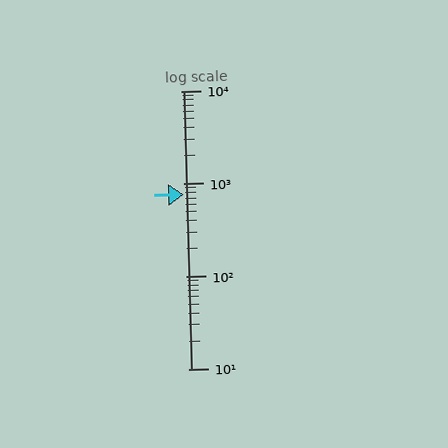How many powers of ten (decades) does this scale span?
The scale spans 3 decades, from 10 to 10000.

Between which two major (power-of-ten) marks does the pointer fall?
The pointer is between 100 and 1000.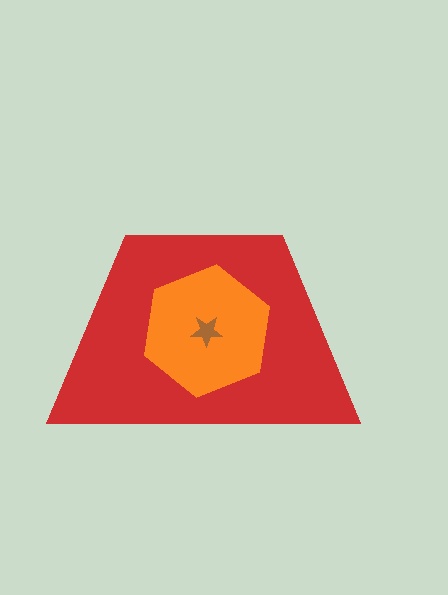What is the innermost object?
The brown star.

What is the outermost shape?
The red trapezoid.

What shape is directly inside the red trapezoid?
The orange hexagon.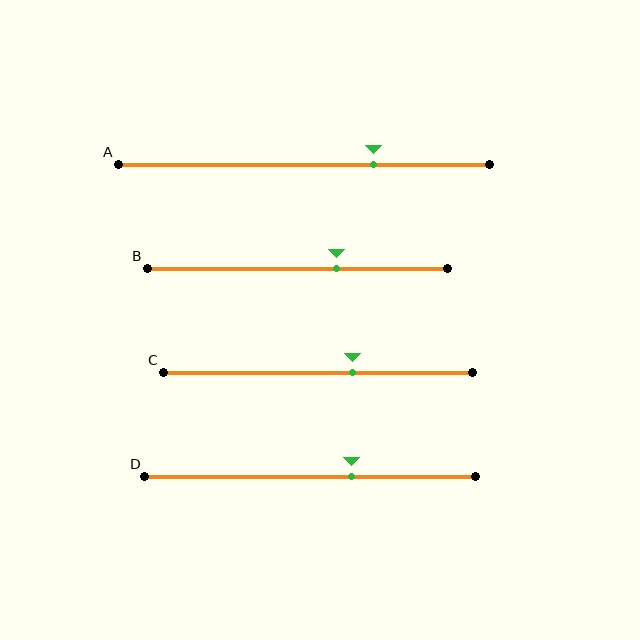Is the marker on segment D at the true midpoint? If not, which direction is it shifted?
No, the marker on segment D is shifted to the right by about 13% of the segment length.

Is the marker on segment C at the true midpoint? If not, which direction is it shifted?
No, the marker on segment C is shifted to the right by about 11% of the segment length.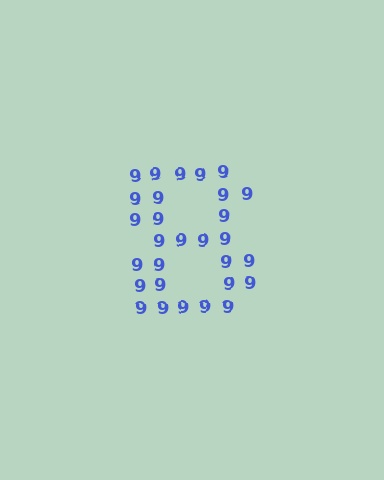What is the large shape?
The large shape is the digit 8.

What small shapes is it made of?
It is made of small digit 9's.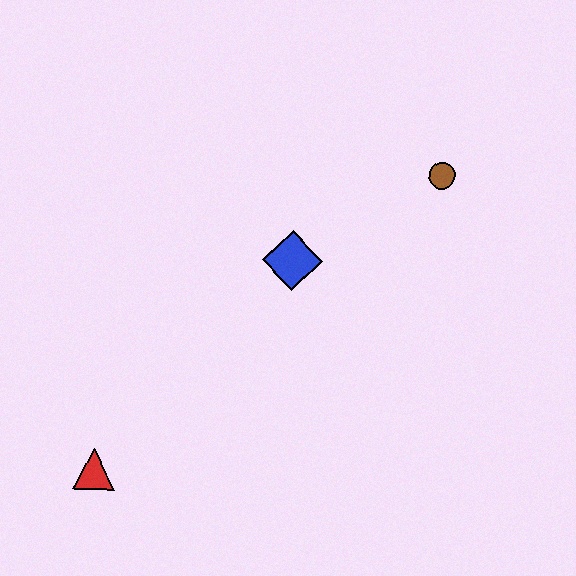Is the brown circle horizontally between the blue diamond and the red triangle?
No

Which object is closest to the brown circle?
The blue diamond is closest to the brown circle.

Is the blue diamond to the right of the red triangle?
Yes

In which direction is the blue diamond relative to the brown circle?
The blue diamond is to the left of the brown circle.